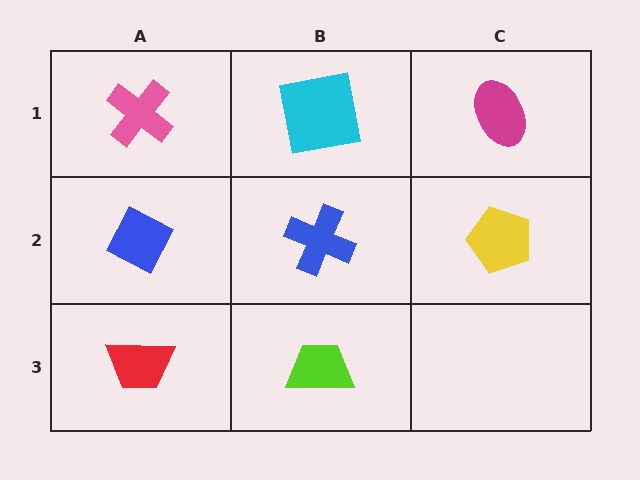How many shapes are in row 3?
2 shapes.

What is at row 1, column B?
A cyan square.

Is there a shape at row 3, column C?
No, that cell is empty.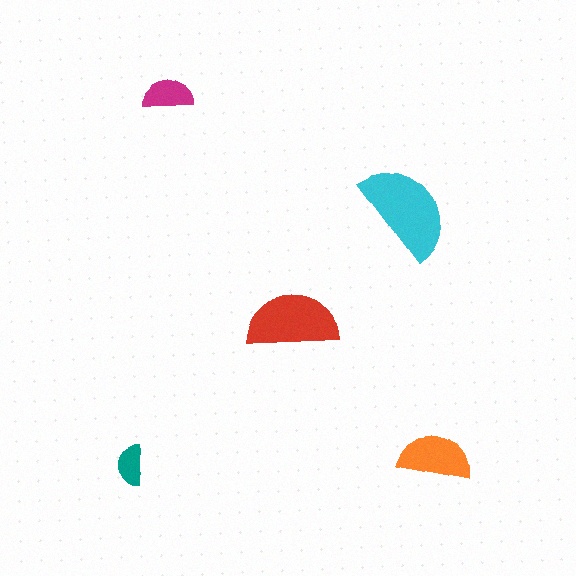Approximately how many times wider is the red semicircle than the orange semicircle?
About 1.5 times wider.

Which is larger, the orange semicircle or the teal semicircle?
The orange one.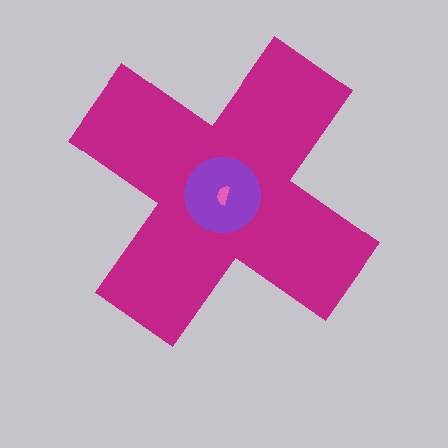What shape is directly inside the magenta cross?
The purple circle.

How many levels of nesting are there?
3.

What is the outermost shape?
The magenta cross.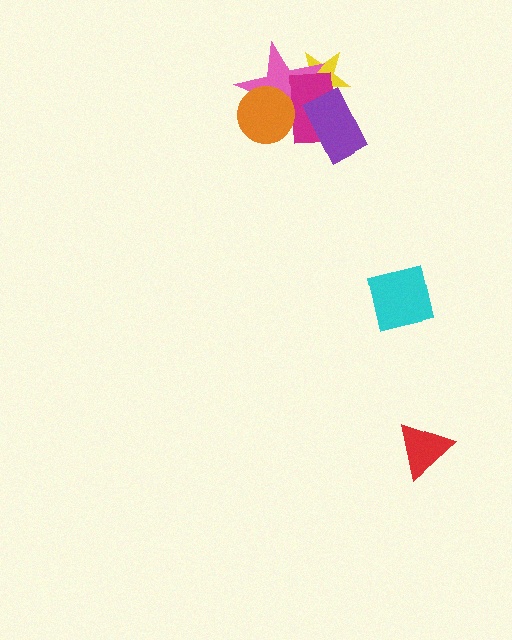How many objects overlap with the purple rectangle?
3 objects overlap with the purple rectangle.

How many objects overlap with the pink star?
4 objects overlap with the pink star.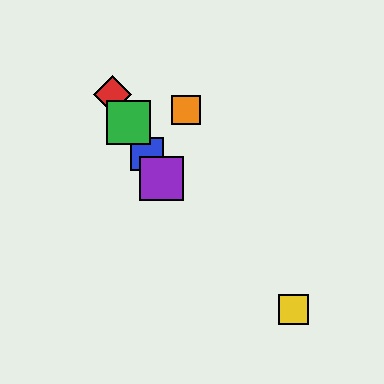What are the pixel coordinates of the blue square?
The blue square is at (147, 154).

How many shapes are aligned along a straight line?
4 shapes (the red diamond, the blue square, the green square, the purple square) are aligned along a straight line.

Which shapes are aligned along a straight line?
The red diamond, the blue square, the green square, the purple square are aligned along a straight line.